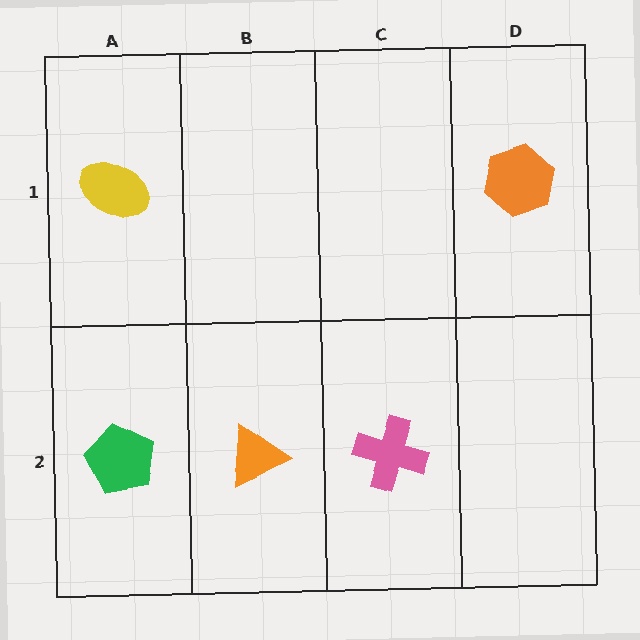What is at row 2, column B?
An orange triangle.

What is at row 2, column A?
A green pentagon.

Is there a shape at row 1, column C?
No, that cell is empty.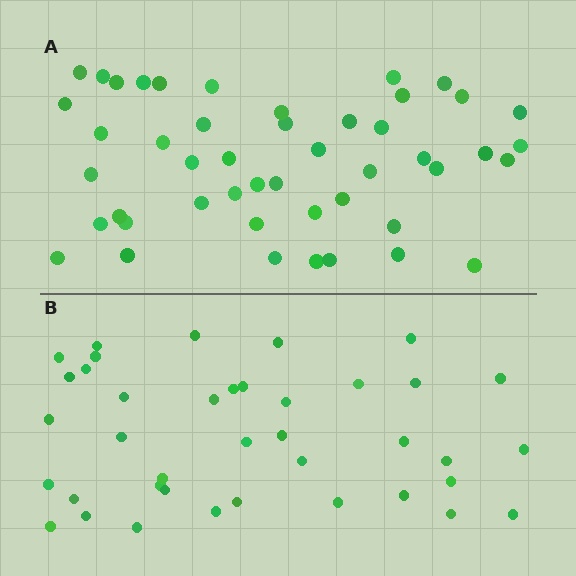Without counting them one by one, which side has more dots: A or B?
Region A (the top region) has more dots.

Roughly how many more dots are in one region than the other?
Region A has roughly 8 or so more dots than region B.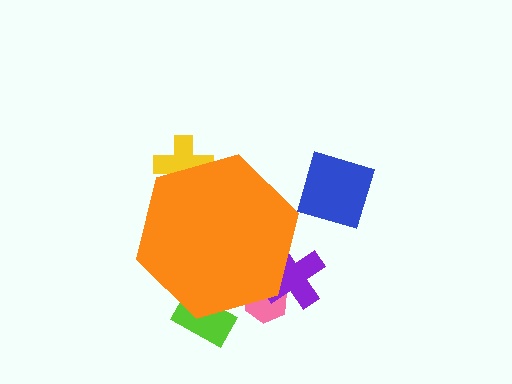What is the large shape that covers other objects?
An orange hexagon.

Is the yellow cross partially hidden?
Yes, the yellow cross is partially hidden behind the orange hexagon.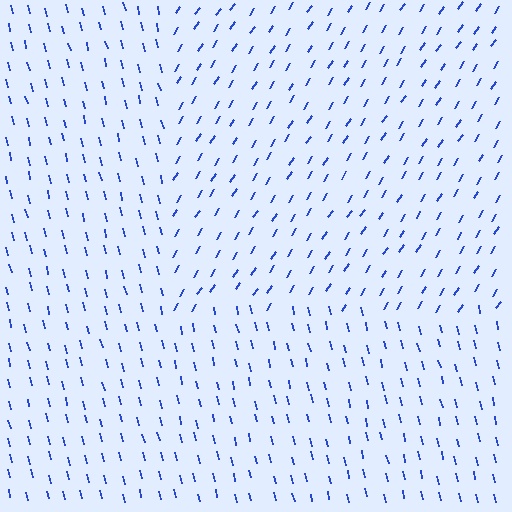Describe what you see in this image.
The image is filled with small blue line segments. A rectangle region in the image has lines oriented differently from the surrounding lines, creating a visible texture boundary.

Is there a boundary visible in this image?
Yes, there is a texture boundary formed by a change in line orientation.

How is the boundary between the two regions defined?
The boundary is defined purely by a change in line orientation (approximately 45 degrees difference). All lines are the same color and thickness.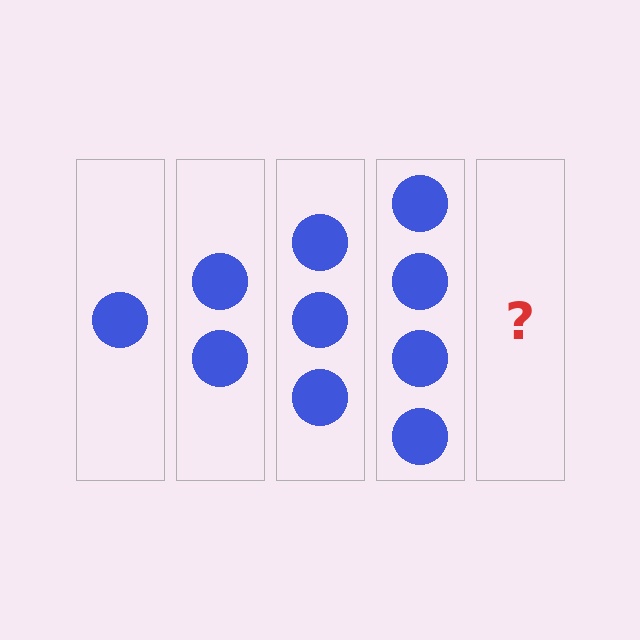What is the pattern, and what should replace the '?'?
The pattern is that each step adds one more circle. The '?' should be 5 circles.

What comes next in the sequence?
The next element should be 5 circles.